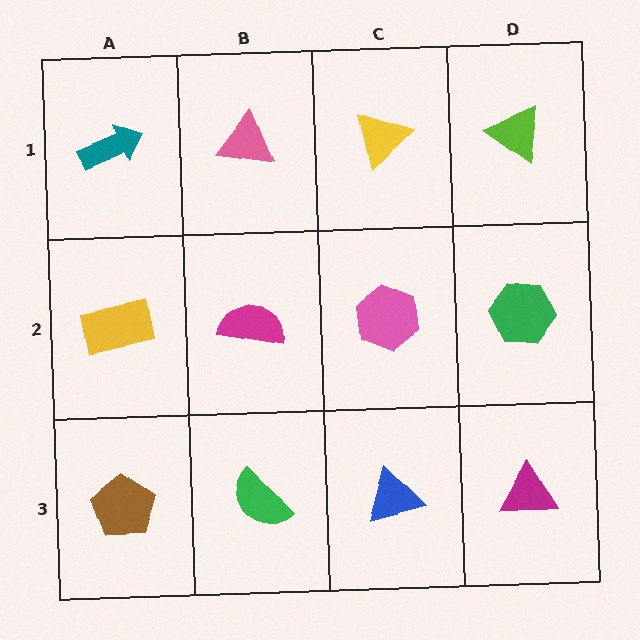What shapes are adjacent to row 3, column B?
A magenta semicircle (row 2, column B), a brown pentagon (row 3, column A), a blue triangle (row 3, column C).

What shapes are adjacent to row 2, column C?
A yellow triangle (row 1, column C), a blue triangle (row 3, column C), a magenta semicircle (row 2, column B), a green hexagon (row 2, column D).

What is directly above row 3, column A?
A yellow rectangle.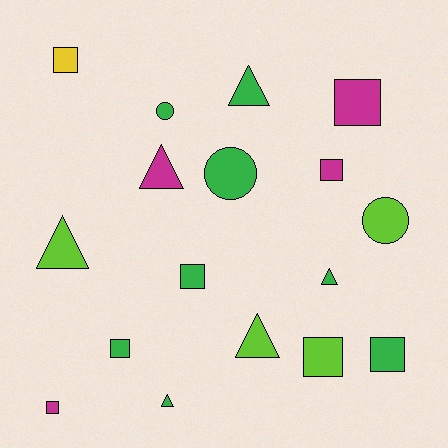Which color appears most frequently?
Green, with 8 objects.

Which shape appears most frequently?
Square, with 8 objects.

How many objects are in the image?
There are 17 objects.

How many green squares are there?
There are 3 green squares.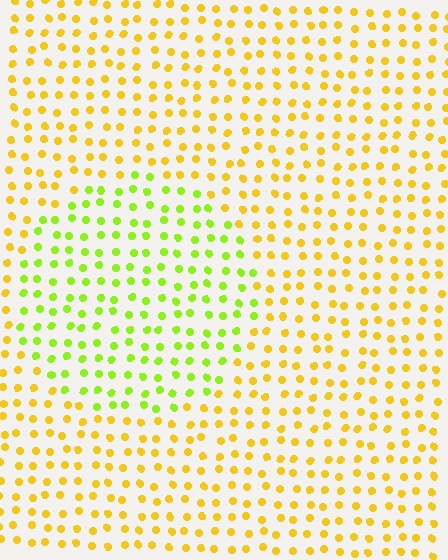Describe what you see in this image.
The image is filled with small yellow elements in a uniform arrangement. A circle-shaped region is visible where the elements are tinted to a slightly different hue, forming a subtle color boundary.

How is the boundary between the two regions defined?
The boundary is defined purely by a slight shift in hue (about 40 degrees). Spacing, size, and orientation are identical on both sides.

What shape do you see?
I see a circle.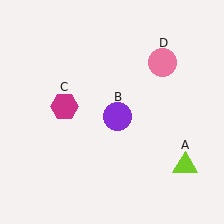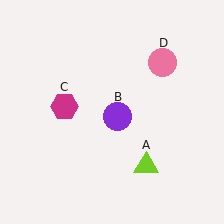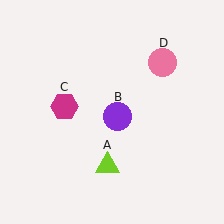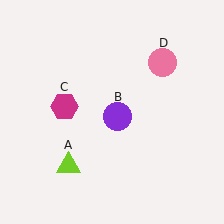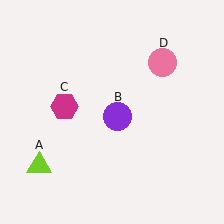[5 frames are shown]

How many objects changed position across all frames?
1 object changed position: lime triangle (object A).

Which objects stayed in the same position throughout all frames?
Purple circle (object B) and magenta hexagon (object C) and pink circle (object D) remained stationary.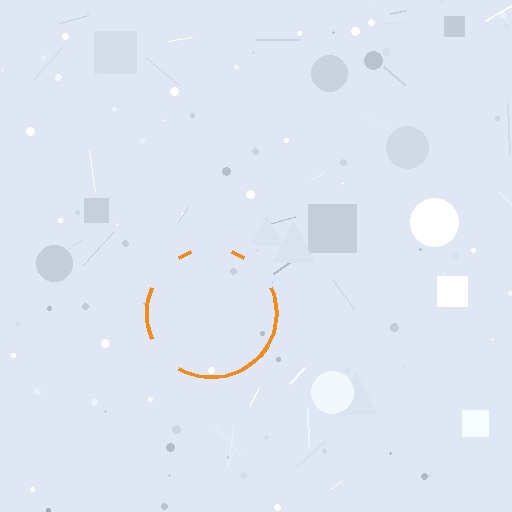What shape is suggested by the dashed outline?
The dashed outline suggests a circle.